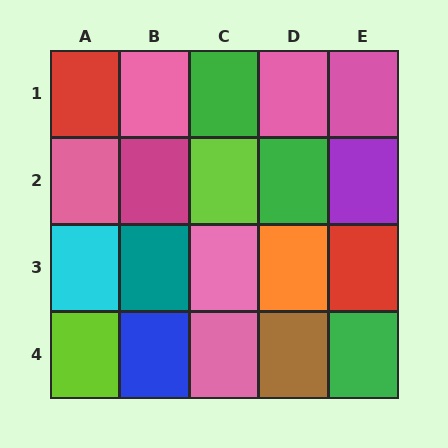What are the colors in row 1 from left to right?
Red, pink, green, pink, pink.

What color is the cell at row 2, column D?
Green.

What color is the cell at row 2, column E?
Purple.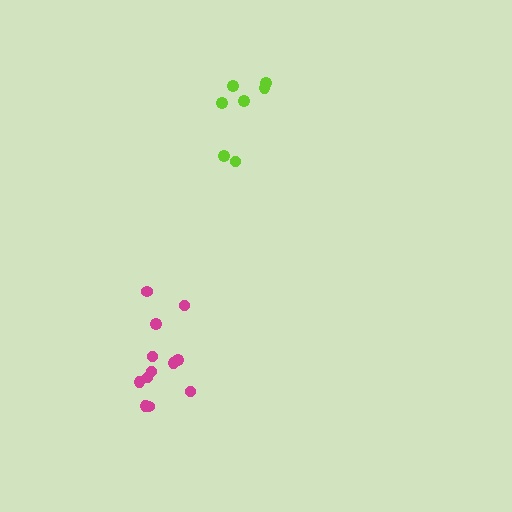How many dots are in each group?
Group 1: 12 dots, Group 2: 7 dots (19 total).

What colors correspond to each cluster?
The clusters are colored: magenta, lime.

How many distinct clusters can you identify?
There are 2 distinct clusters.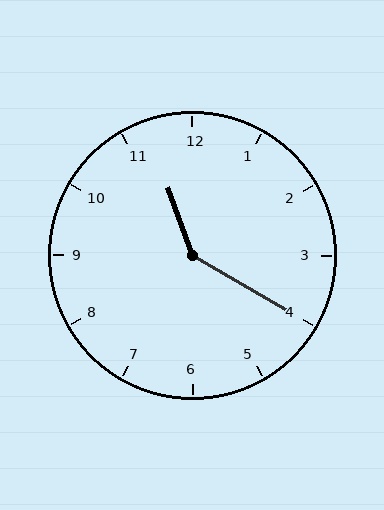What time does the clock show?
11:20.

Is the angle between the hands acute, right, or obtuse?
It is obtuse.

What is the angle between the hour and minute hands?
Approximately 140 degrees.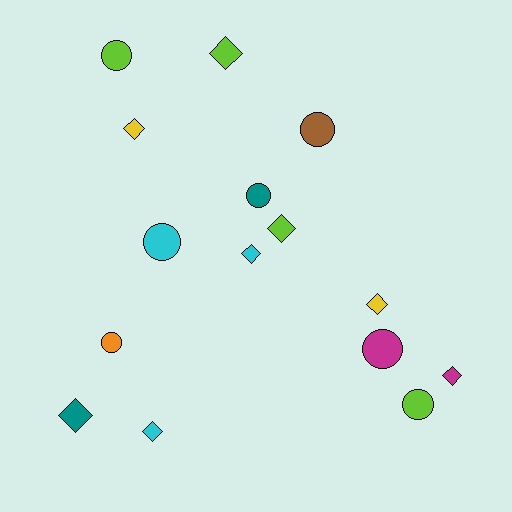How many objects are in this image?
There are 15 objects.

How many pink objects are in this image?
There are no pink objects.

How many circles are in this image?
There are 7 circles.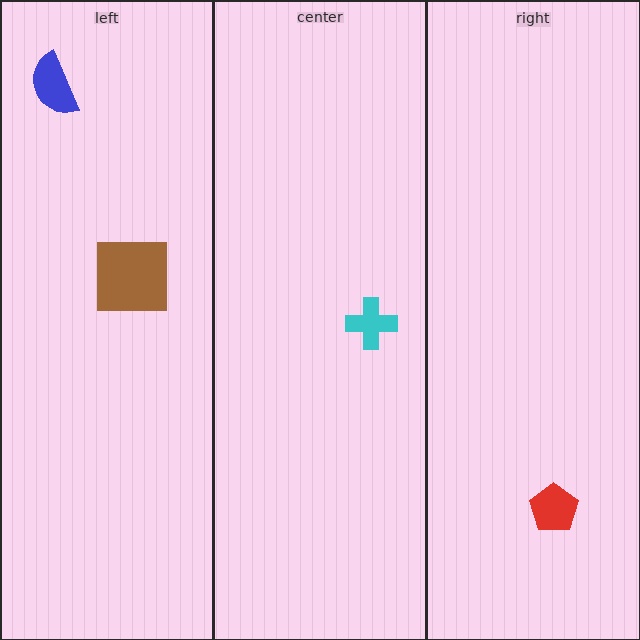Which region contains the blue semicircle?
The left region.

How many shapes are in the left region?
2.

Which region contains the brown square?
The left region.